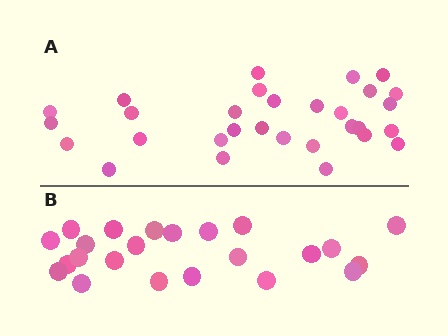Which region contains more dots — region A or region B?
Region A (the top region) has more dots.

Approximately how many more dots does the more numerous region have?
Region A has roughly 8 or so more dots than region B.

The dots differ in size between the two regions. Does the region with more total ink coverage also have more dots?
No. Region B has more total ink coverage because its dots are larger, but region A actually contains more individual dots. Total area can be misleading — the number of items is what matters here.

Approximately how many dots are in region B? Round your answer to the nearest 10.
About 20 dots. (The exact count is 23, which rounds to 20.)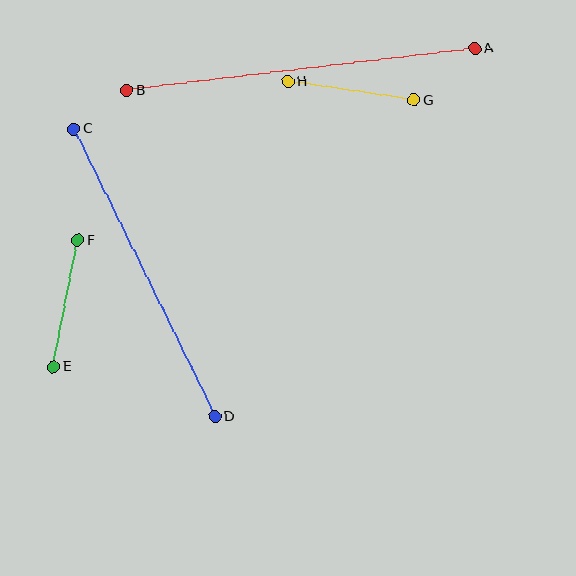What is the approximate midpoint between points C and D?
The midpoint is at approximately (145, 273) pixels.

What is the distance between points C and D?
The distance is approximately 320 pixels.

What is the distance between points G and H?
The distance is approximately 128 pixels.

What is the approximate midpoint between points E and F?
The midpoint is at approximately (65, 303) pixels.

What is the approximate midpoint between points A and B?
The midpoint is at approximately (301, 69) pixels.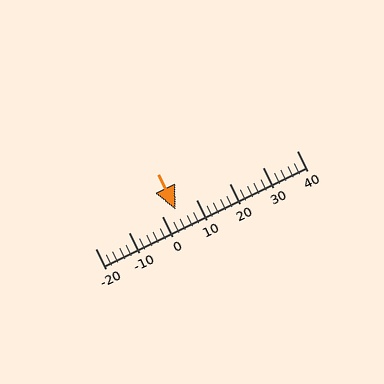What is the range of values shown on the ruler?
The ruler shows values from -20 to 40.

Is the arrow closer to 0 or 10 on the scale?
The arrow is closer to 0.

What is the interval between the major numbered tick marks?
The major tick marks are spaced 10 units apart.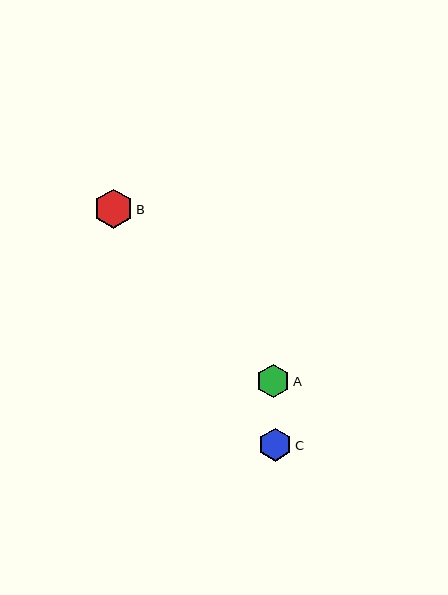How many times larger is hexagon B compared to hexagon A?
Hexagon B is approximately 1.2 times the size of hexagon A.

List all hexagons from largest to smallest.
From largest to smallest: B, A, C.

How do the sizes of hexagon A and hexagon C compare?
Hexagon A and hexagon C are approximately the same size.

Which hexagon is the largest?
Hexagon B is the largest with a size of approximately 39 pixels.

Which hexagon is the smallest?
Hexagon C is the smallest with a size of approximately 33 pixels.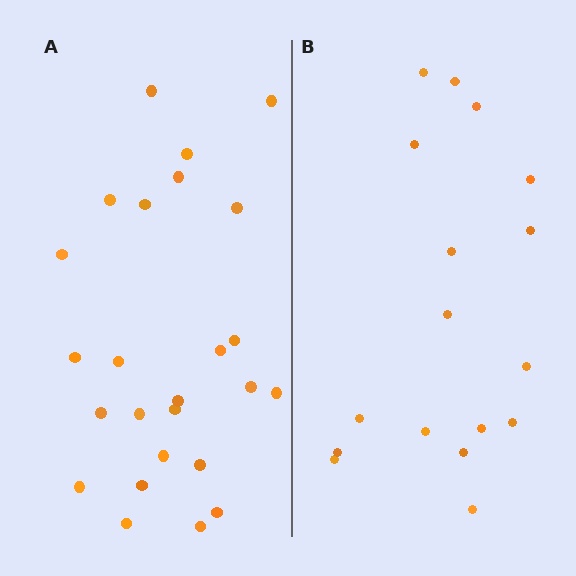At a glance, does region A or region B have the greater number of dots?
Region A (the left region) has more dots.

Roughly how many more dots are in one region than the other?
Region A has roughly 8 or so more dots than region B.